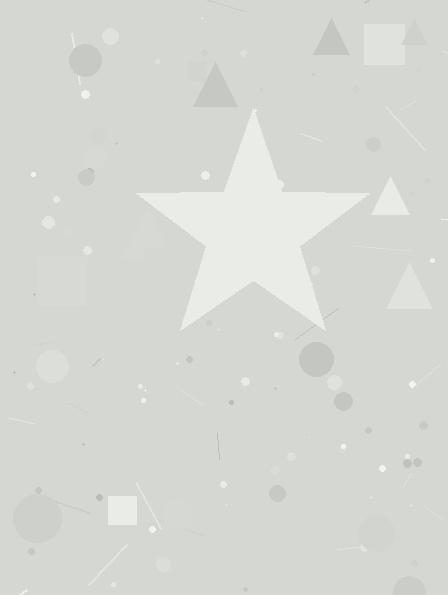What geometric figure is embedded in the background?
A star is embedded in the background.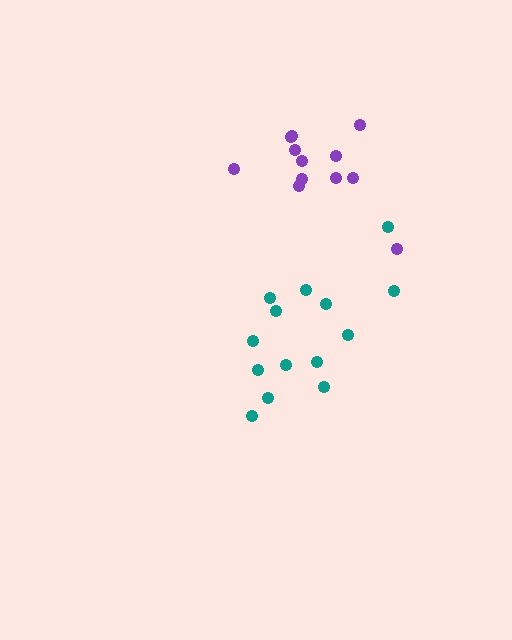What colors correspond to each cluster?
The clusters are colored: teal, purple.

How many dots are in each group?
Group 1: 14 dots, Group 2: 12 dots (26 total).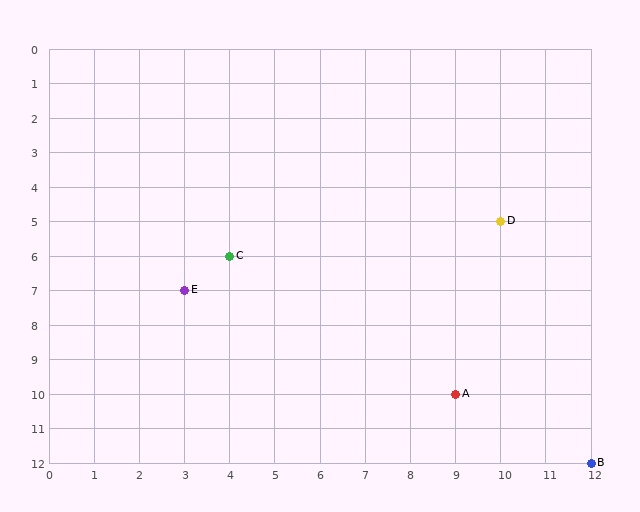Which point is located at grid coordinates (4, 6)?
Point C is at (4, 6).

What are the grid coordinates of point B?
Point B is at grid coordinates (12, 12).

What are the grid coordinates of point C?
Point C is at grid coordinates (4, 6).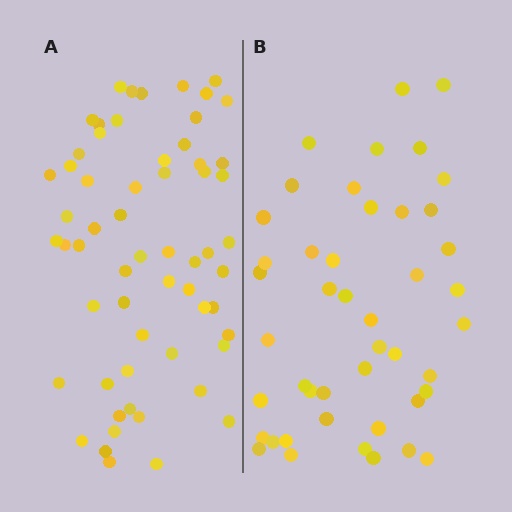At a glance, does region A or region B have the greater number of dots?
Region A (the left region) has more dots.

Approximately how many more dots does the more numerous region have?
Region A has approximately 15 more dots than region B.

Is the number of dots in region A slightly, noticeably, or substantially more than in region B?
Region A has noticeably more, but not dramatically so. The ratio is roughly 1.3 to 1.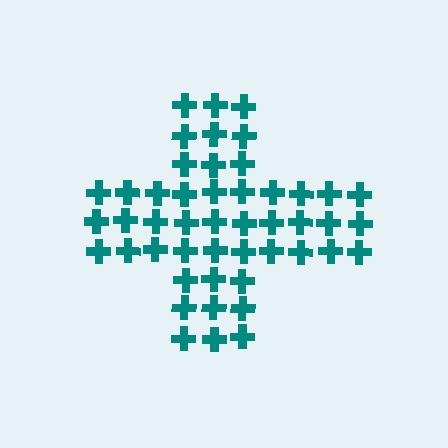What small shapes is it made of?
It is made of small crosses.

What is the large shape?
The large shape is a cross.